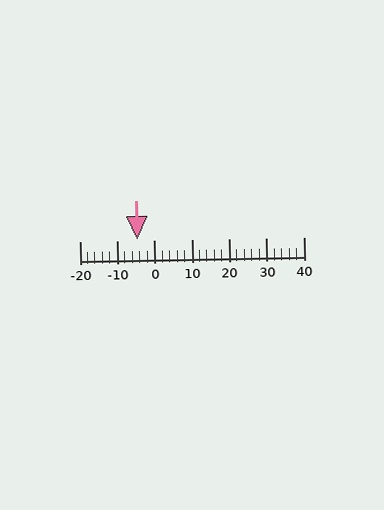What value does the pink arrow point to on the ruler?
The pink arrow points to approximately -4.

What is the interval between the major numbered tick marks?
The major tick marks are spaced 10 units apart.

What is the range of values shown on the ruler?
The ruler shows values from -20 to 40.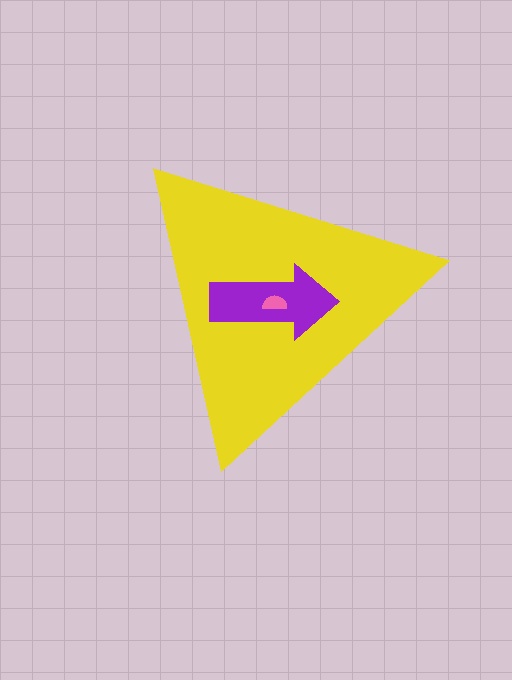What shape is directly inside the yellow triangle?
The purple arrow.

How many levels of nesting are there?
3.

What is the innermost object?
The pink semicircle.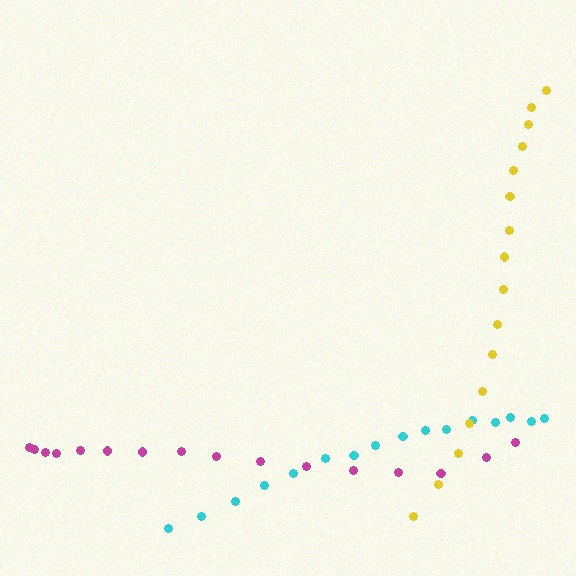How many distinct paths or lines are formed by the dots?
There are 3 distinct paths.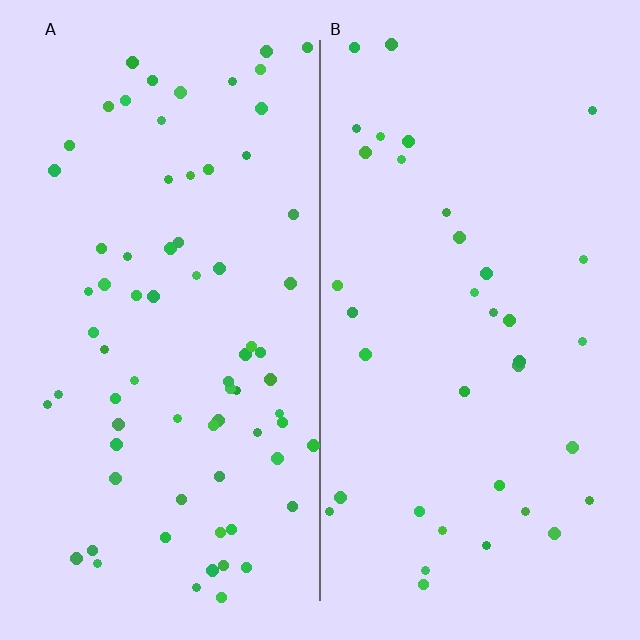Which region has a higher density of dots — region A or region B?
A (the left).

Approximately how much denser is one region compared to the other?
Approximately 2.0× — region A over region B.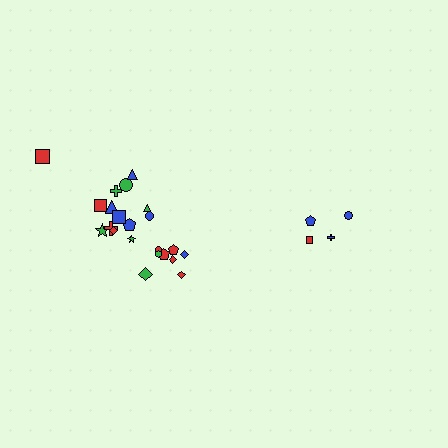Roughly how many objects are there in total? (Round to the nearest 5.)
Roughly 25 objects in total.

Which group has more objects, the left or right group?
The left group.